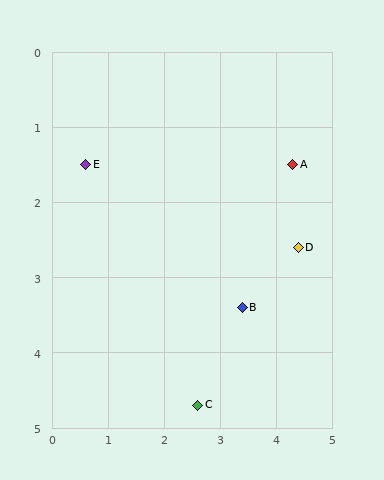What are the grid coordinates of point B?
Point B is at approximately (3.4, 3.4).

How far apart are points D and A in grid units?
Points D and A are about 1.1 grid units apart.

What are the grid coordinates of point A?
Point A is at approximately (4.3, 1.5).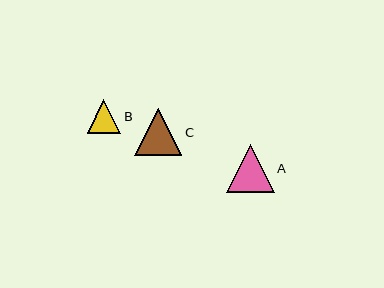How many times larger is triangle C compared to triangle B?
Triangle C is approximately 1.4 times the size of triangle B.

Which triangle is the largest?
Triangle A is the largest with a size of approximately 48 pixels.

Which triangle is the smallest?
Triangle B is the smallest with a size of approximately 33 pixels.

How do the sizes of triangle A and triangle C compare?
Triangle A and triangle C are approximately the same size.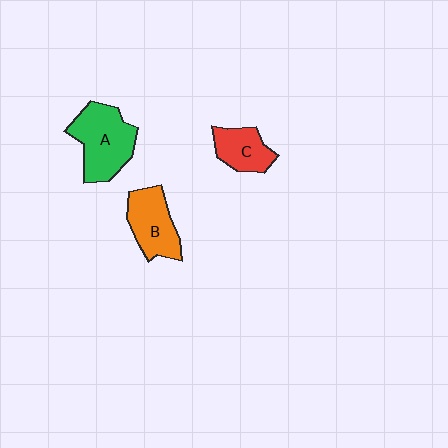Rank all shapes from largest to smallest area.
From largest to smallest: A (green), B (orange), C (red).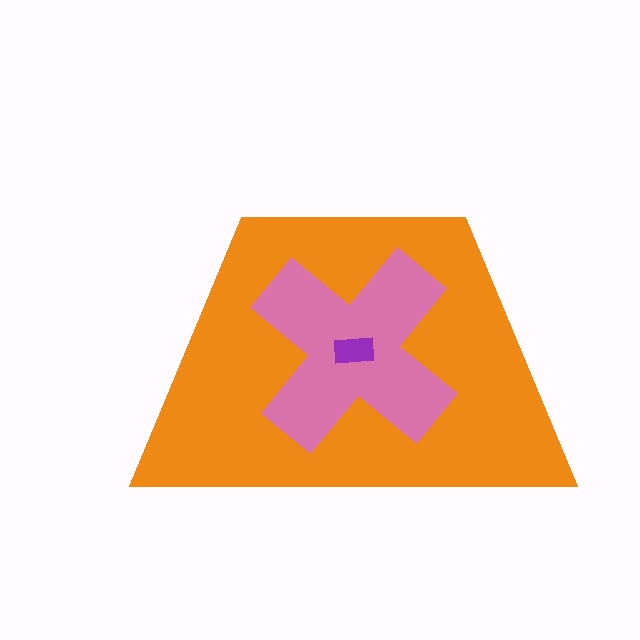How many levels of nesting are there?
3.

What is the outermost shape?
The orange trapezoid.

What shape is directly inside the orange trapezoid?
The pink cross.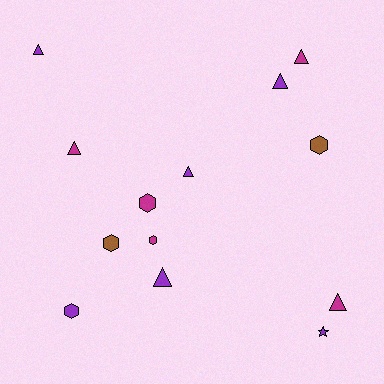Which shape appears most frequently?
Triangle, with 7 objects.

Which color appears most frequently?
Purple, with 6 objects.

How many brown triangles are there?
There are no brown triangles.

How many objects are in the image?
There are 13 objects.